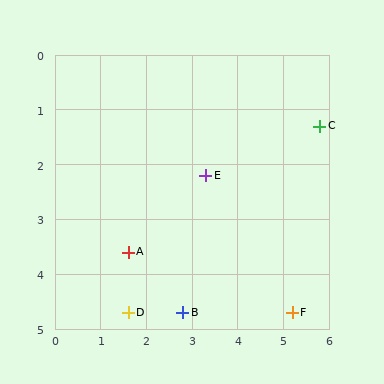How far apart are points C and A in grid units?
Points C and A are about 4.8 grid units apart.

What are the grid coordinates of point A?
Point A is at approximately (1.6, 3.6).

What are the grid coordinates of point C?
Point C is at approximately (5.8, 1.3).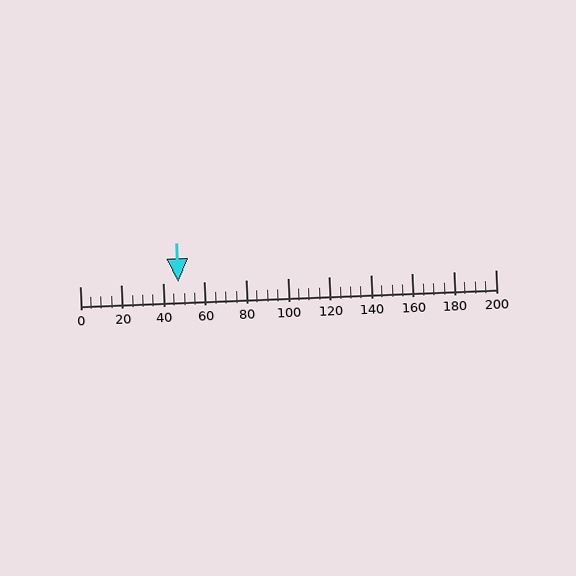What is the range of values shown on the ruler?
The ruler shows values from 0 to 200.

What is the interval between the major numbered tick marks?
The major tick marks are spaced 20 units apart.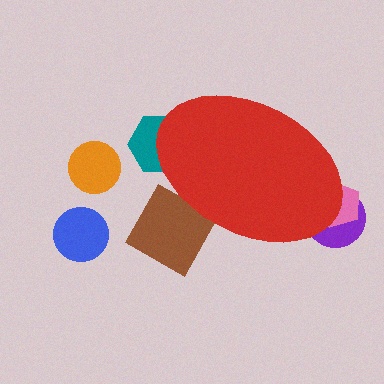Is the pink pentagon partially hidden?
Yes, the pink pentagon is partially hidden behind the red ellipse.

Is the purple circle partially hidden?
Yes, the purple circle is partially hidden behind the red ellipse.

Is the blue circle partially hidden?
No, the blue circle is fully visible.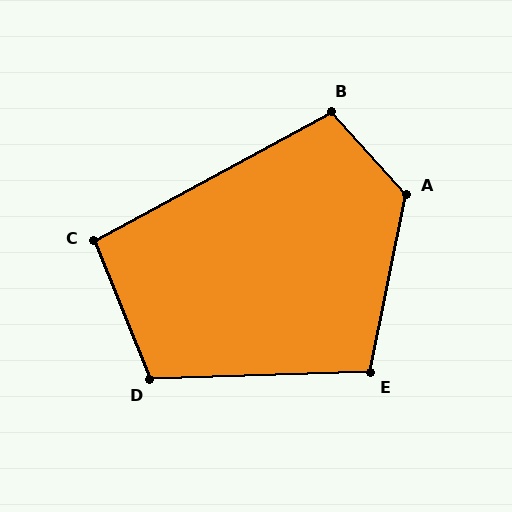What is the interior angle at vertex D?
Approximately 110 degrees (obtuse).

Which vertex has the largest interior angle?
A, at approximately 126 degrees.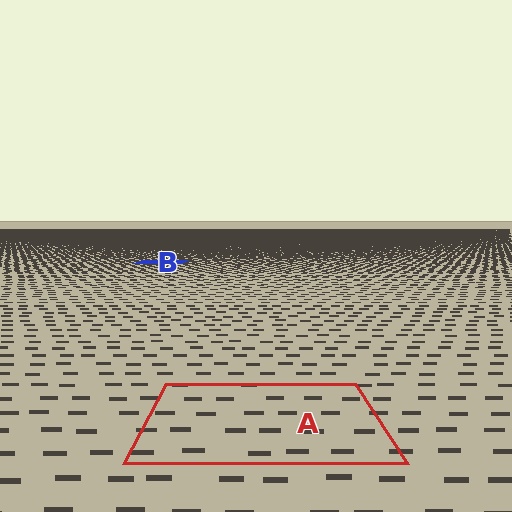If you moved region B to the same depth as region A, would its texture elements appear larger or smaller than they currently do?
They would appear larger. At a closer depth, the same texture elements are projected at a bigger on-screen size.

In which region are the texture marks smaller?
The texture marks are smaller in region B, because it is farther away.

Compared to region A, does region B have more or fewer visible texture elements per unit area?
Region B has more texture elements per unit area — they are packed more densely because it is farther away.